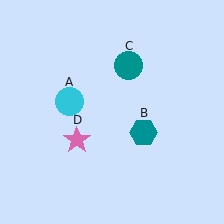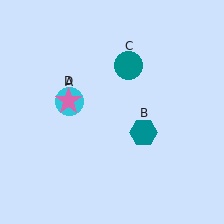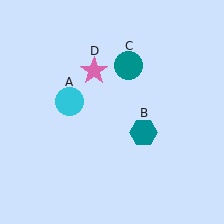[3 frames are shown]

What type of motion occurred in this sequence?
The pink star (object D) rotated clockwise around the center of the scene.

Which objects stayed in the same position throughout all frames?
Cyan circle (object A) and teal hexagon (object B) and teal circle (object C) remained stationary.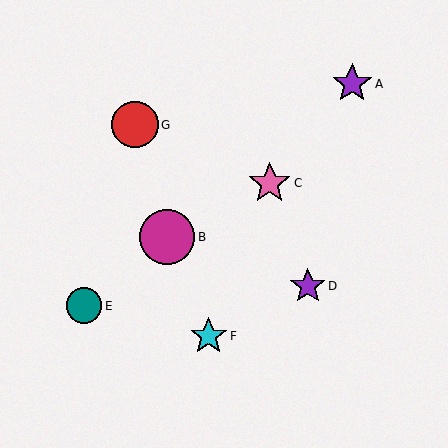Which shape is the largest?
The magenta circle (labeled B) is the largest.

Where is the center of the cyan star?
The center of the cyan star is at (209, 336).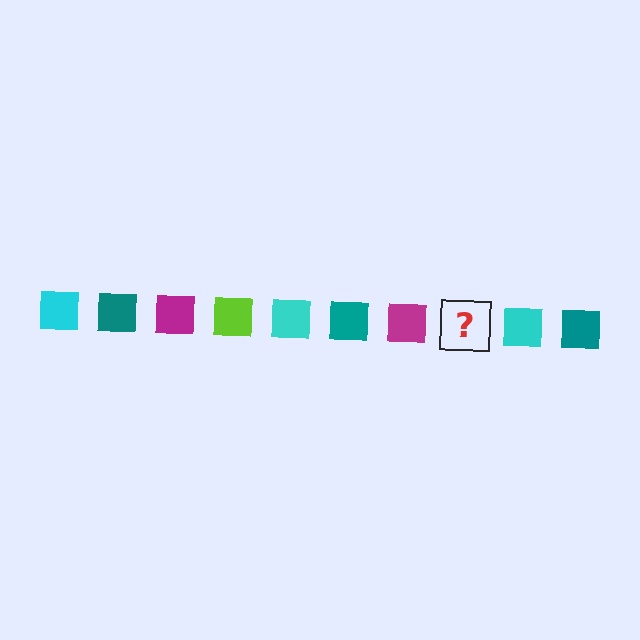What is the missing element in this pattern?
The missing element is a lime square.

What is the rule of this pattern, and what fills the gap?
The rule is that the pattern cycles through cyan, teal, magenta, lime squares. The gap should be filled with a lime square.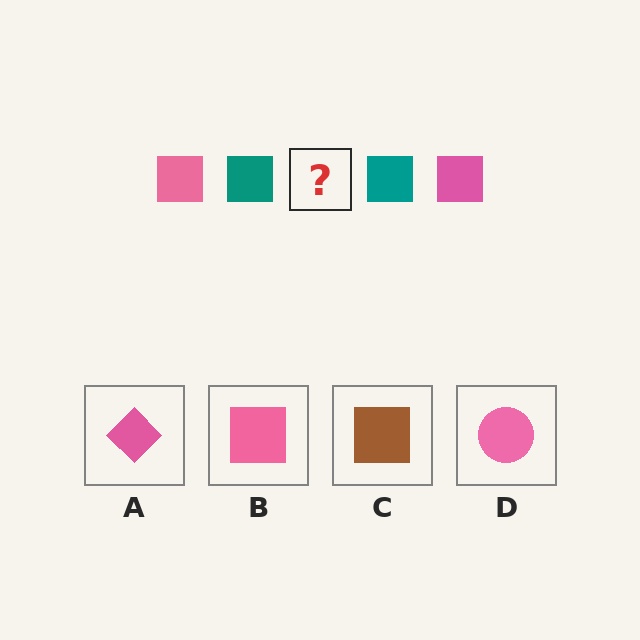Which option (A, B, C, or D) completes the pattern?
B.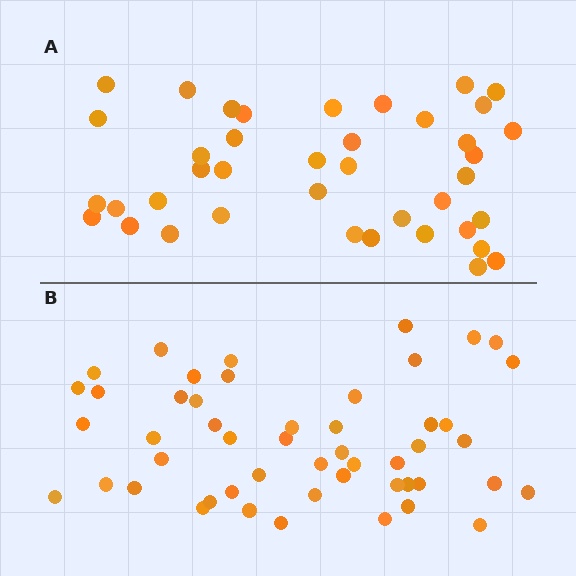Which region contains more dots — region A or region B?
Region B (the bottom region) has more dots.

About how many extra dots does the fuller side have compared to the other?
Region B has roughly 10 or so more dots than region A.